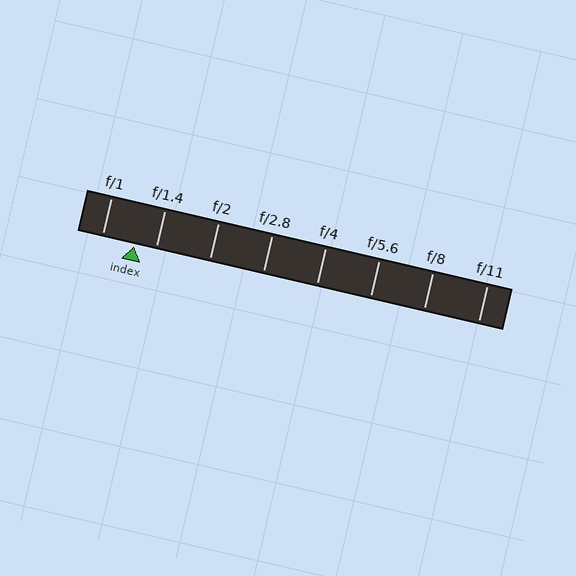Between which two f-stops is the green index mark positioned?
The index mark is between f/1 and f/1.4.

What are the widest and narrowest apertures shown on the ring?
The widest aperture shown is f/1 and the narrowest is f/11.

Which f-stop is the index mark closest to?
The index mark is closest to f/1.4.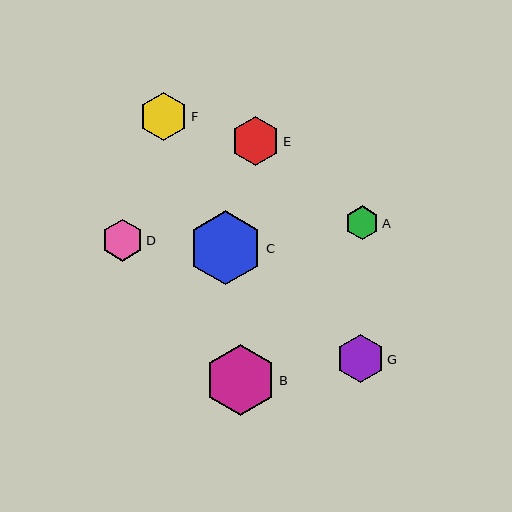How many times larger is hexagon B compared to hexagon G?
Hexagon B is approximately 1.5 times the size of hexagon G.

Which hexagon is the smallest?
Hexagon A is the smallest with a size of approximately 34 pixels.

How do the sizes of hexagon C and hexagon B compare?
Hexagon C and hexagon B are approximately the same size.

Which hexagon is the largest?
Hexagon C is the largest with a size of approximately 74 pixels.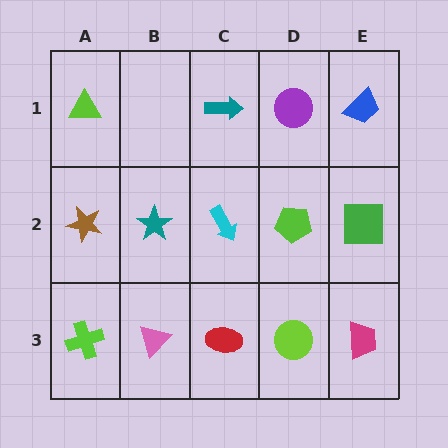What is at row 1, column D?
A purple circle.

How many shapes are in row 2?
5 shapes.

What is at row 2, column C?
A cyan arrow.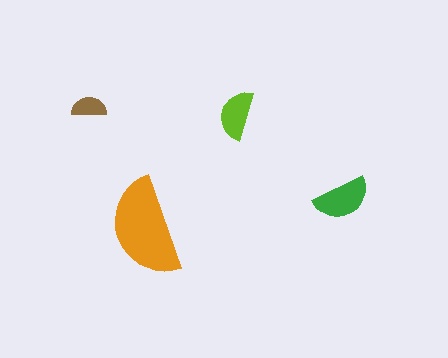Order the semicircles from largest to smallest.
the orange one, the green one, the lime one, the brown one.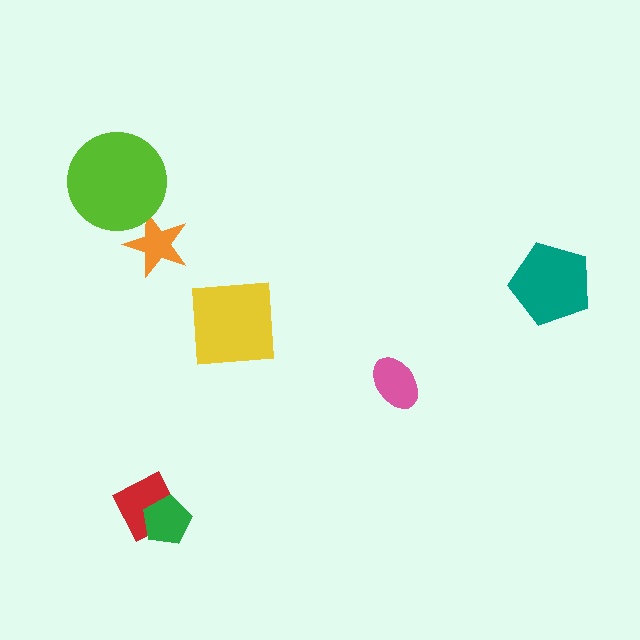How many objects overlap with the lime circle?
1 object overlaps with the lime circle.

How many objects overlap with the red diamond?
1 object overlaps with the red diamond.